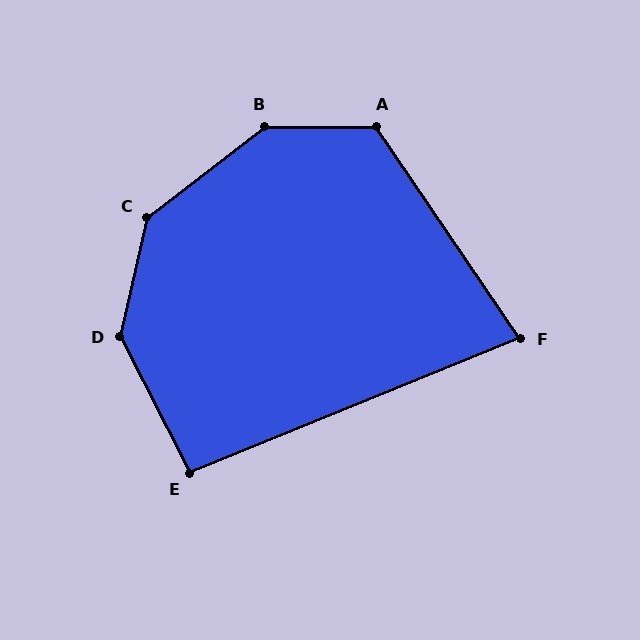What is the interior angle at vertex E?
Approximately 95 degrees (approximately right).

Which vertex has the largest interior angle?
B, at approximately 142 degrees.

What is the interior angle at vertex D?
Approximately 140 degrees (obtuse).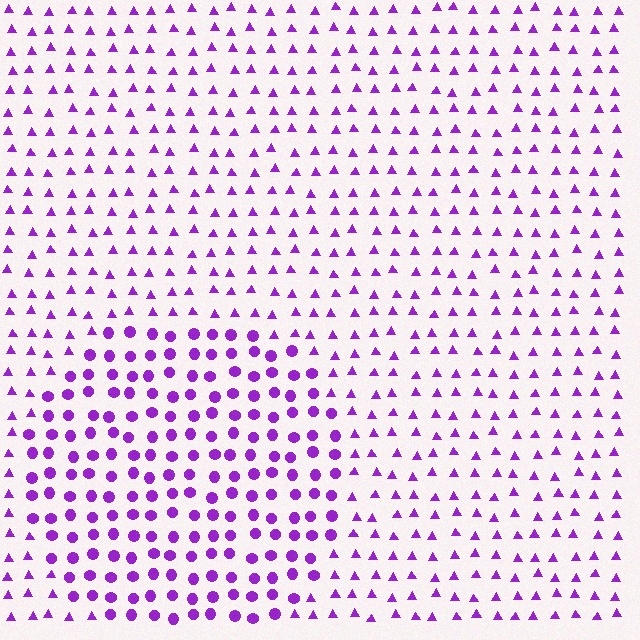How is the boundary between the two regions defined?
The boundary is defined by a change in element shape: circles inside vs. triangles outside. All elements share the same color and spacing.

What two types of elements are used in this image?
The image uses circles inside the circle region and triangles outside it.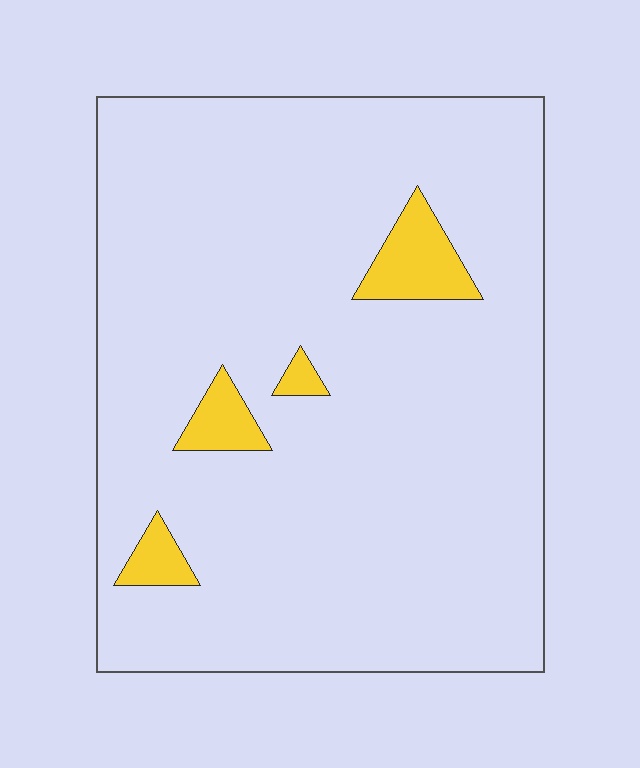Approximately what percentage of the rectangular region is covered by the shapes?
Approximately 5%.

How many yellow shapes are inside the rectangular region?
4.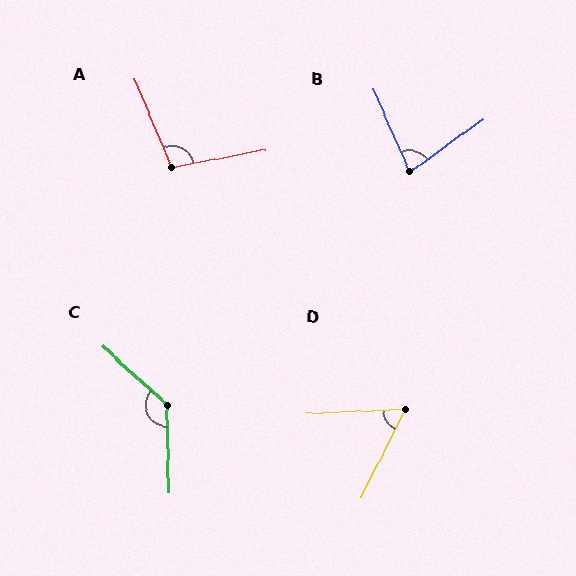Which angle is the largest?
C, at approximately 134 degrees.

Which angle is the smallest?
D, at approximately 61 degrees.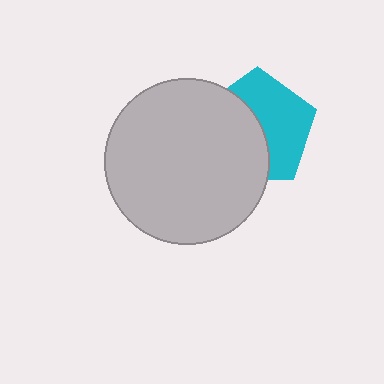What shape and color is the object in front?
The object in front is a light gray circle.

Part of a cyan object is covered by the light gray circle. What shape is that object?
It is a pentagon.